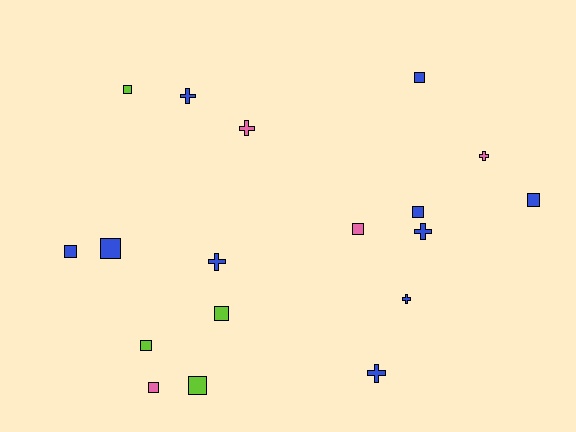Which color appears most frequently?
Blue, with 10 objects.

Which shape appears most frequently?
Square, with 11 objects.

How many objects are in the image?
There are 18 objects.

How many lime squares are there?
There are 4 lime squares.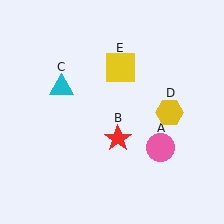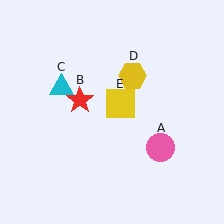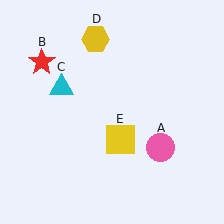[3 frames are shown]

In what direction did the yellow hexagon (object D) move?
The yellow hexagon (object D) moved up and to the left.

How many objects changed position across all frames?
3 objects changed position: red star (object B), yellow hexagon (object D), yellow square (object E).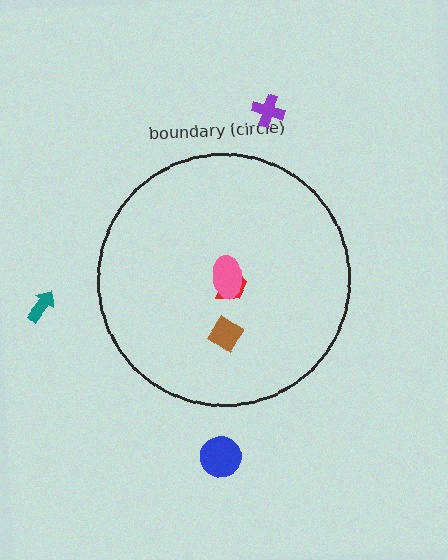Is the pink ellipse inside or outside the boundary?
Inside.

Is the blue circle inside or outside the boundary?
Outside.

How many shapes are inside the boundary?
3 inside, 3 outside.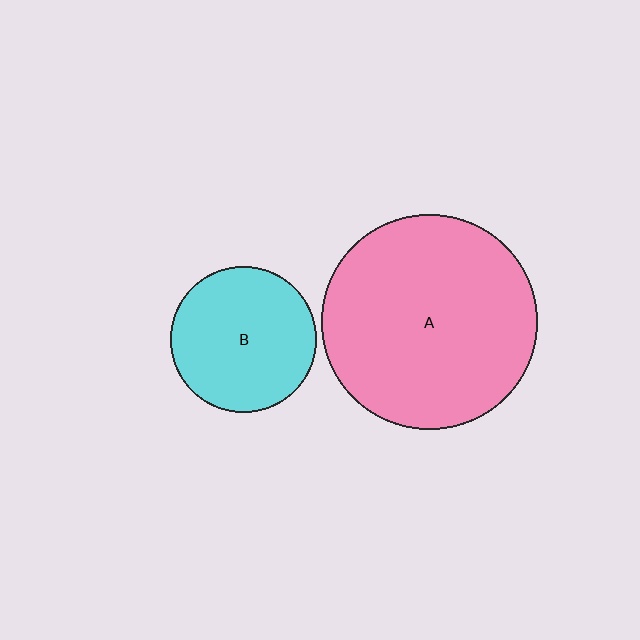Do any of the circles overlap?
No, none of the circles overlap.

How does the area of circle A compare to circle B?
Approximately 2.2 times.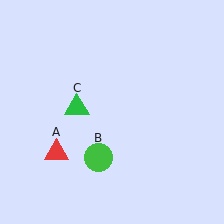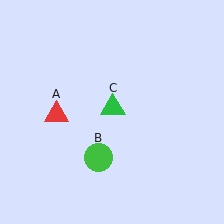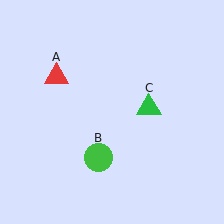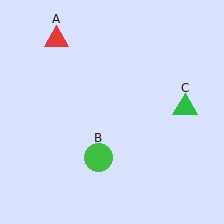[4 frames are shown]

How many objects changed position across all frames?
2 objects changed position: red triangle (object A), green triangle (object C).